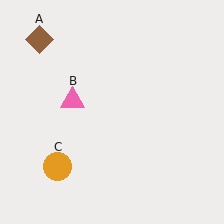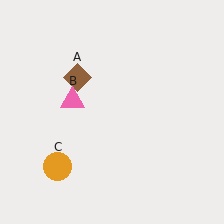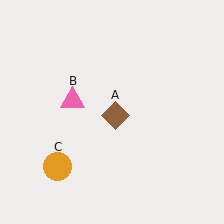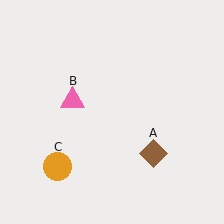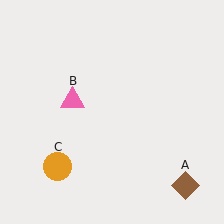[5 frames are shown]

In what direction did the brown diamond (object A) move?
The brown diamond (object A) moved down and to the right.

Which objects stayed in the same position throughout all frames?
Pink triangle (object B) and orange circle (object C) remained stationary.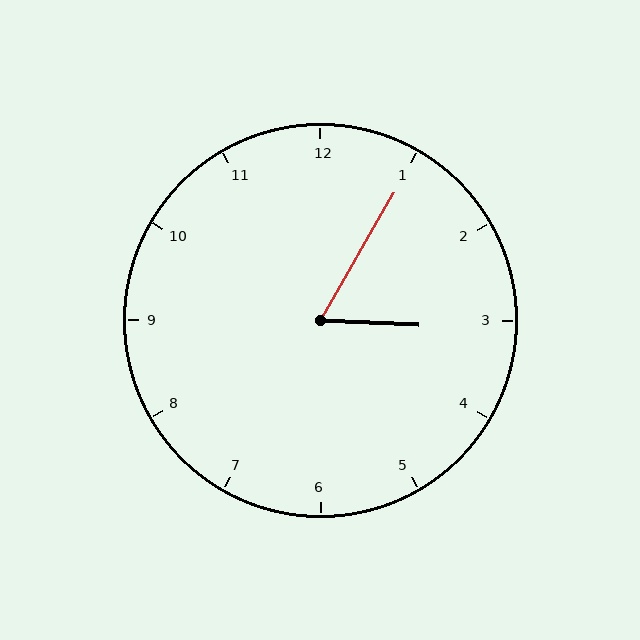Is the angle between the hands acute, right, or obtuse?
It is acute.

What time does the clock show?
3:05.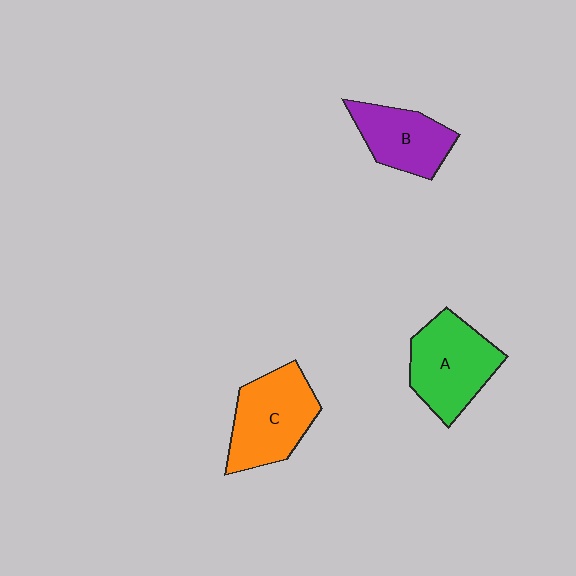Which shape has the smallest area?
Shape B (purple).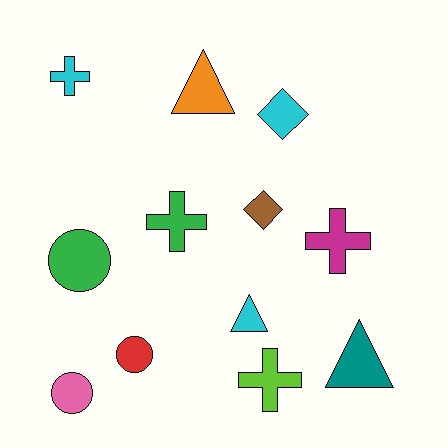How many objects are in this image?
There are 12 objects.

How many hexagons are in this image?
There are no hexagons.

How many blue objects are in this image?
There are no blue objects.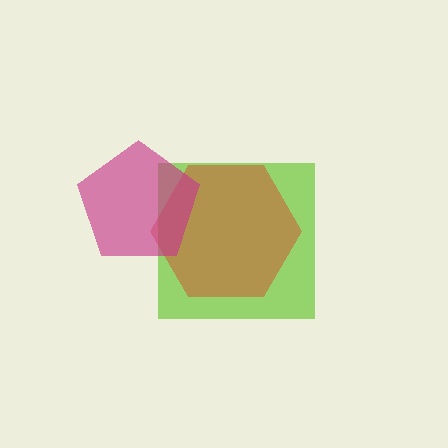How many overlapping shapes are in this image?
There are 3 overlapping shapes in the image.